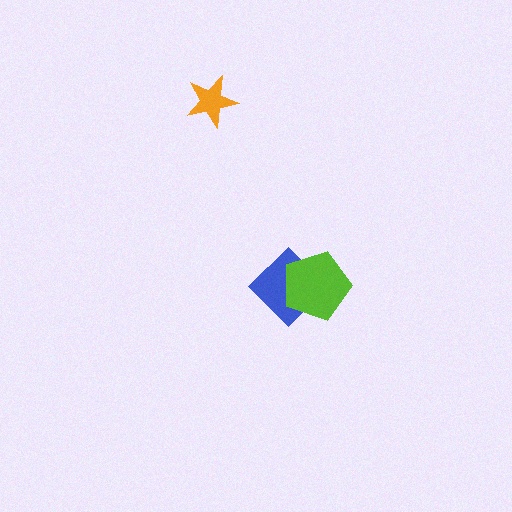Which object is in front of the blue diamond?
The lime pentagon is in front of the blue diamond.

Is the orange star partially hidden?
No, no other shape covers it.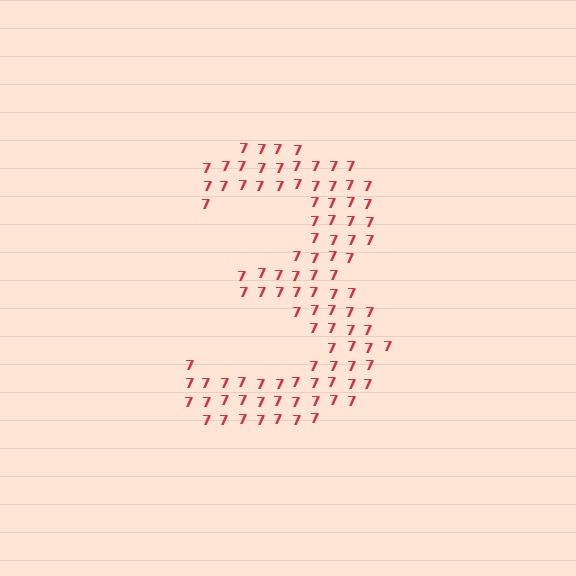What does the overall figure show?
The overall figure shows the digit 3.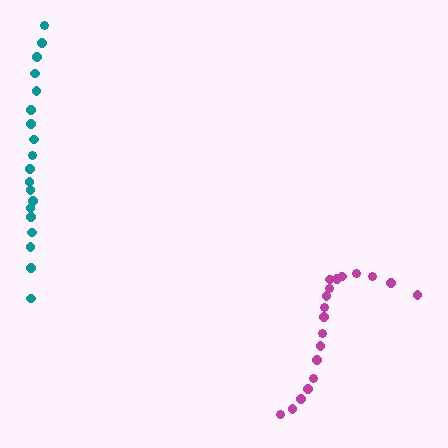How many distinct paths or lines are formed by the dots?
There are 2 distinct paths.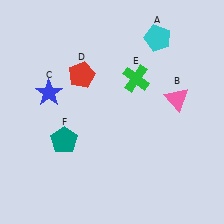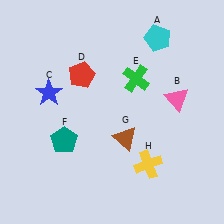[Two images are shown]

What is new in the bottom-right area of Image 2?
A yellow cross (H) was added in the bottom-right area of Image 2.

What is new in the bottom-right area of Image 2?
A brown triangle (G) was added in the bottom-right area of Image 2.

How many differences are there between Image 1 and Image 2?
There are 2 differences between the two images.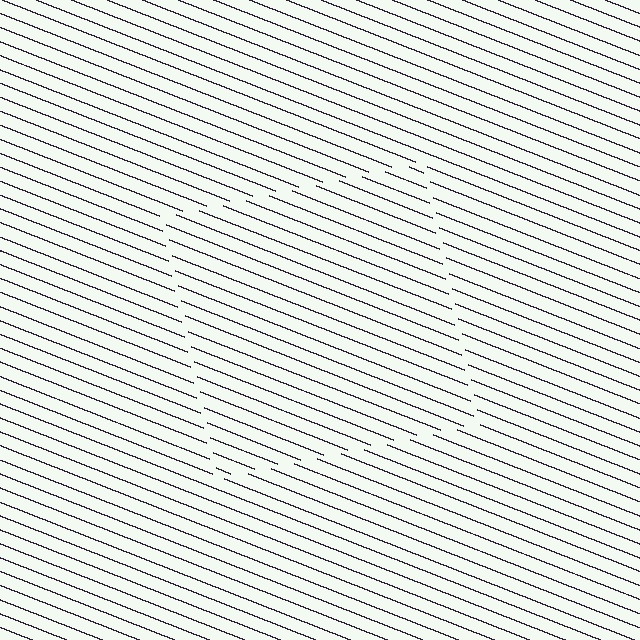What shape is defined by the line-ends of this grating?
An illusory square. The interior of the shape contains the same grating, shifted by half a period — the contour is defined by the phase discontinuity where line-ends from the inner and outer gratings abut.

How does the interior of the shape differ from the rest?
The interior of the shape contains the same grating, shifted by half a period — the contour is defined by the phase discontinuity where line-ends from the inner and outer gratings abut.